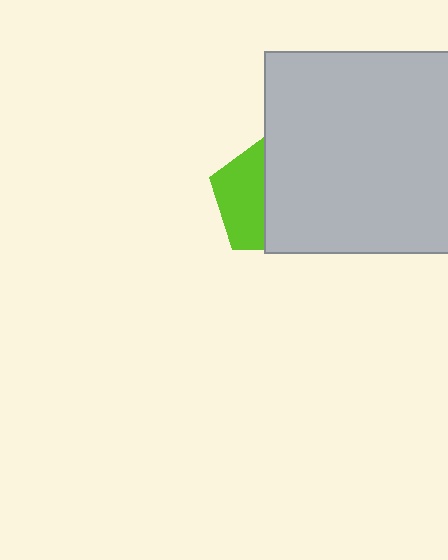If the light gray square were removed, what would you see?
You would see the complete lime pentagon.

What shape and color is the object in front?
The object in front is a light gray square.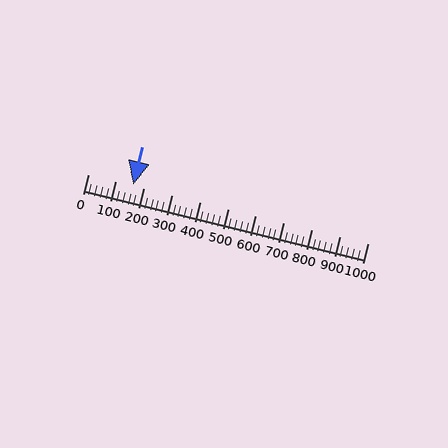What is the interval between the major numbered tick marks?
The major tick marks are spaced 100 units apart.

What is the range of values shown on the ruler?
The ruler shows values from 0 to 1000.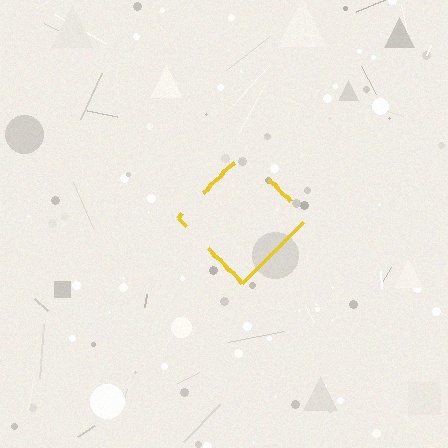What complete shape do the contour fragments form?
The contour fragments form a diamond.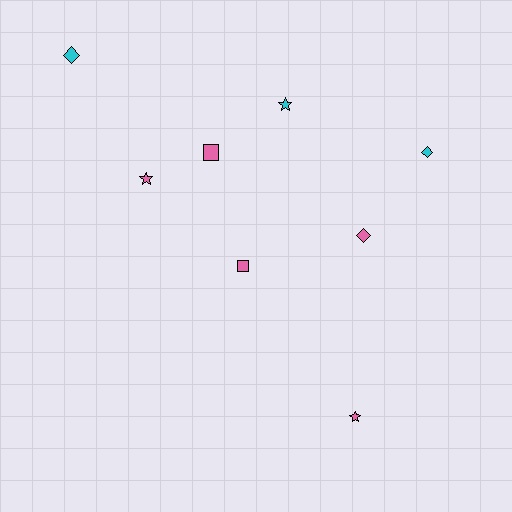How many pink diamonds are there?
There is 1 pink diamond.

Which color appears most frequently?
Pink, with 5 objects.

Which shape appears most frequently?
Diamond, with 3 objects.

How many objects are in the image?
There are 8 objects.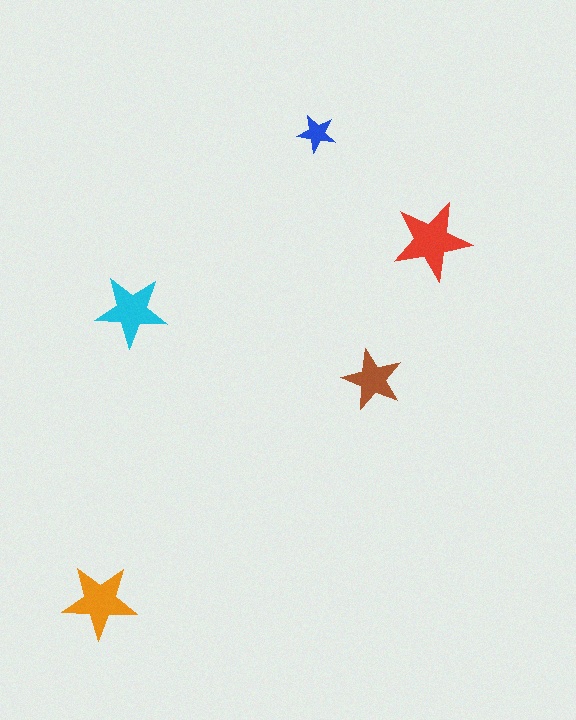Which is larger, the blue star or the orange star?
The orange one.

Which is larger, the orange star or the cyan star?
The orange one.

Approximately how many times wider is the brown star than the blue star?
About 1.5 times wider.